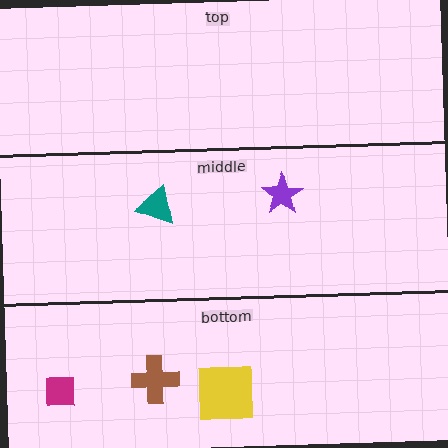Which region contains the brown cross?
The bottom region.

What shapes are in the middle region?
The purple star, the teal triangle.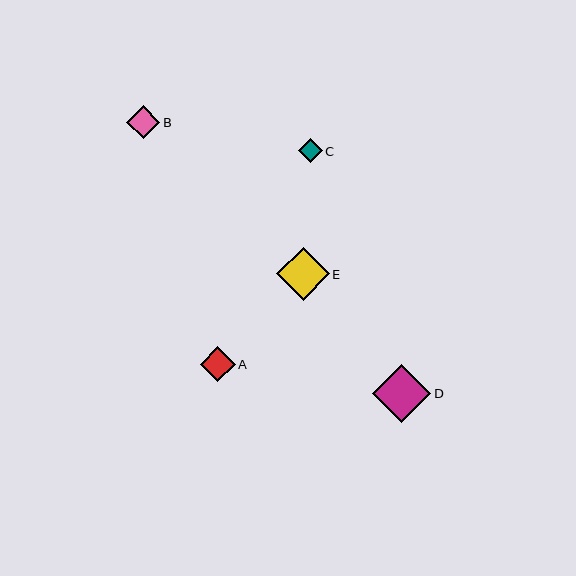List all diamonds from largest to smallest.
From largest to smallest: D, E, A, B, C.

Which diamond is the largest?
Diamond D is the largest with a size of approximately 58 pixels.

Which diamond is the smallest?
Diamond C is the smallest with a size of approximately 24 pixels.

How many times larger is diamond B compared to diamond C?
Diamond B is approximately 1.4 times the size of diamond C.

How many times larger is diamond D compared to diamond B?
Diamond D is approximately 1.8 times the size of diamond B.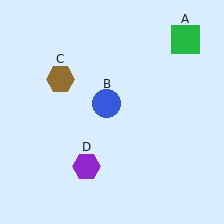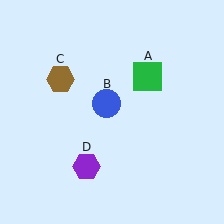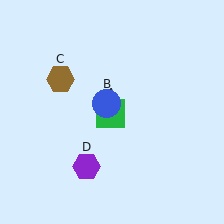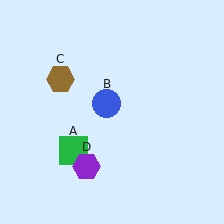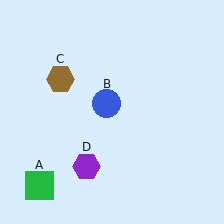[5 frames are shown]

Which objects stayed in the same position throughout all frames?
Blue circle (object B) and brown hexagon (object C) and purple hexagon (object D) remained stationary.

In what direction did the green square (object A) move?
The green square (object A) moved down and to the left.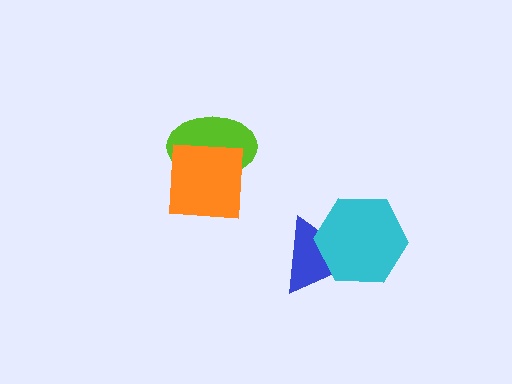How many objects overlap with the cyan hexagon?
1 object overlaps with the cyan hexagon.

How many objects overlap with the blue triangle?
1 object overlaps with the blue triangle.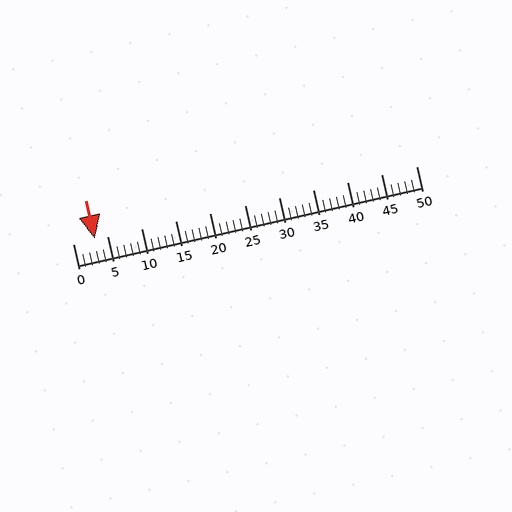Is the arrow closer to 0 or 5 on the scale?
The arrow is closer to 5.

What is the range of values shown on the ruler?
The ruler shows values from 0 to 50.